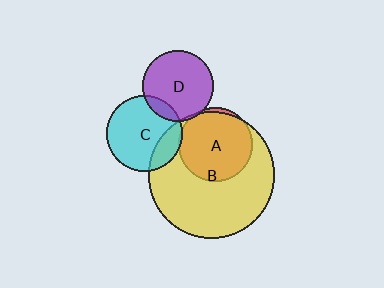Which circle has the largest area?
Circle B (yellow).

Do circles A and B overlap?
Yes.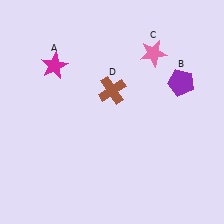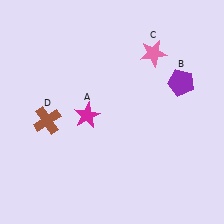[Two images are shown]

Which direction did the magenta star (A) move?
The magenta star (A) moved down.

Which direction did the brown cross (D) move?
The brown cross (D) moved left.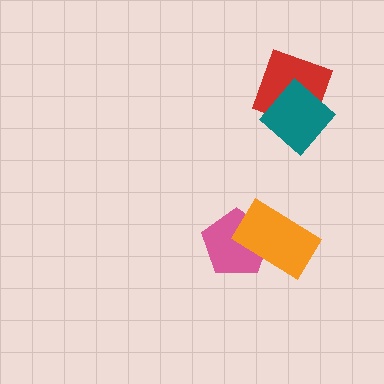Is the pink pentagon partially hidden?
Yes, it is partially covered by another shape.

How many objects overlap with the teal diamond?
1 object overlaps with the teal diamond.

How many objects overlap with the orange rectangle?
1 object overlaps with the orange rectangle.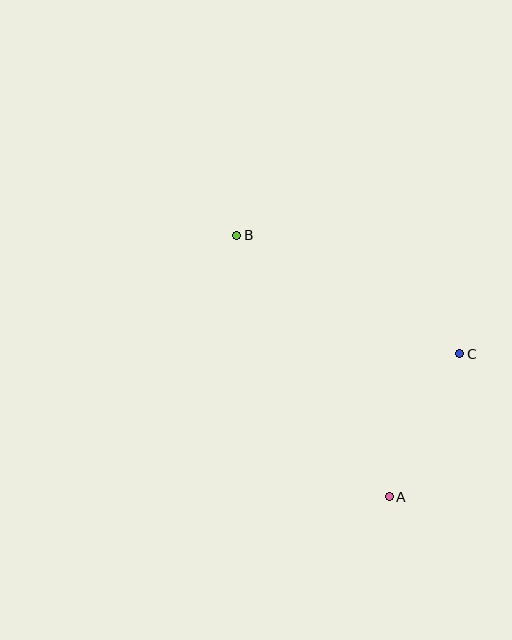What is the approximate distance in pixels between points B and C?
The distance between B and C is approximately 253 pixels.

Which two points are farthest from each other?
Points A and B are farthest from each other.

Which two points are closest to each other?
Points A and C are closest to each other.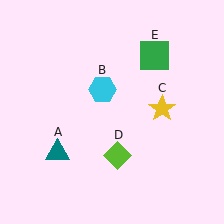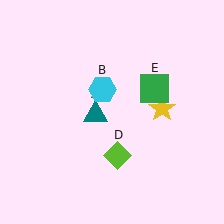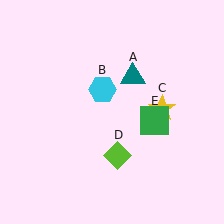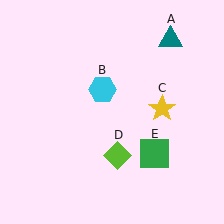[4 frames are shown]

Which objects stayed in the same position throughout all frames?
Cyan hexagon (object B) and yellow star (object C) and lime diamond (object D) remained stationary.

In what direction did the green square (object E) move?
The green square (object E) moved down.